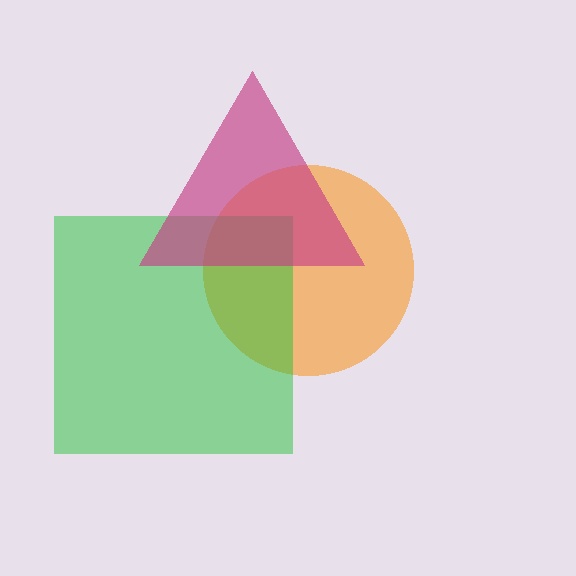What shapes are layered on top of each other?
The layered shapes are: an orange circle, a green square, a magenta triangle.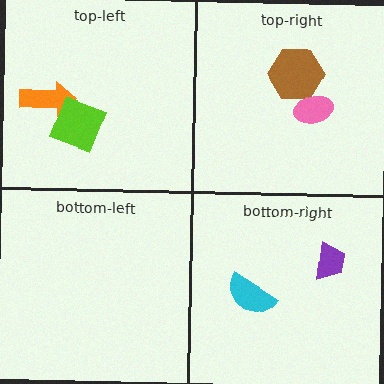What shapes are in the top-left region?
The orange arrow, the lime diamond.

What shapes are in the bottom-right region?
The cyan semicircle, the purple trapezoid.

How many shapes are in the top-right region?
2.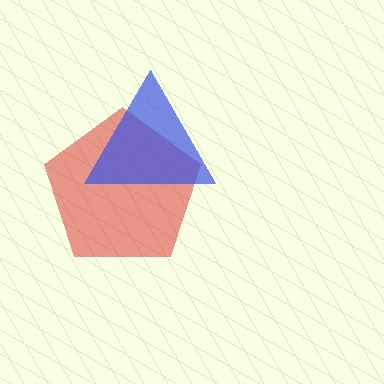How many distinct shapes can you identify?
There are 2 distinct shapes: a red pentagon, a blue triangle.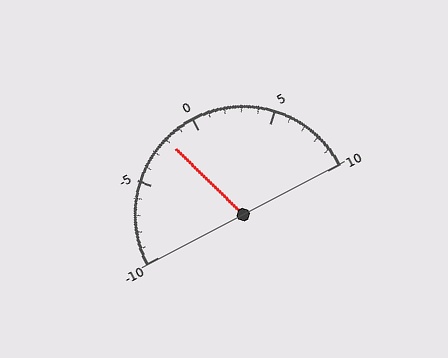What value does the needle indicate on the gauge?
The needle indicates approximately -2.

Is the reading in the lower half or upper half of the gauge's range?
The reading is in the lower half of the range (-10 to 10).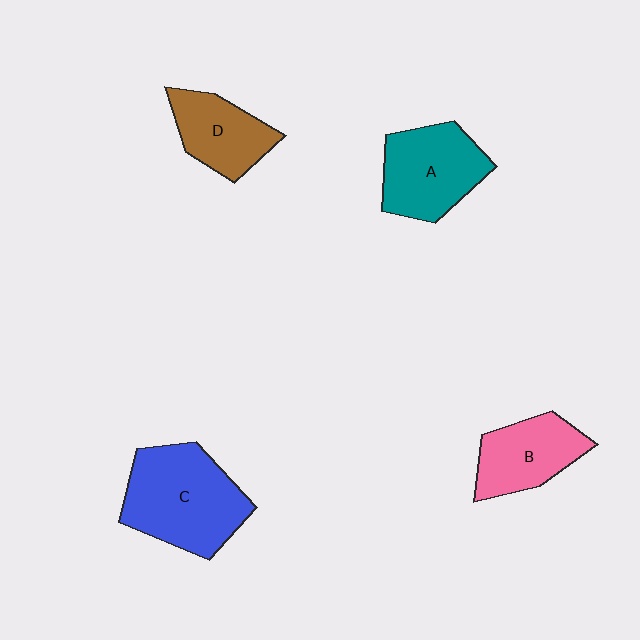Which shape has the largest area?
Shape C (blue).